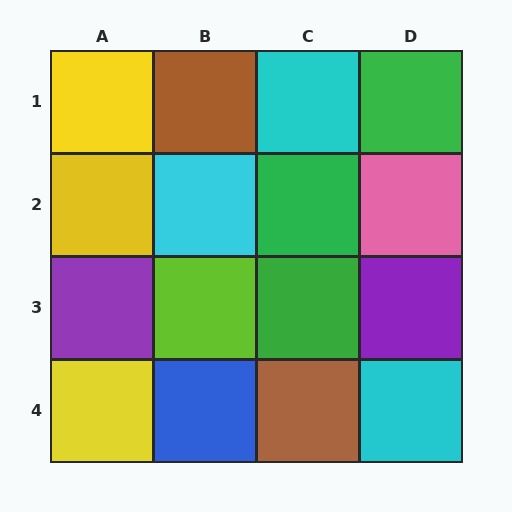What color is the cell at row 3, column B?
Lime.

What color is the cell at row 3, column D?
Purple.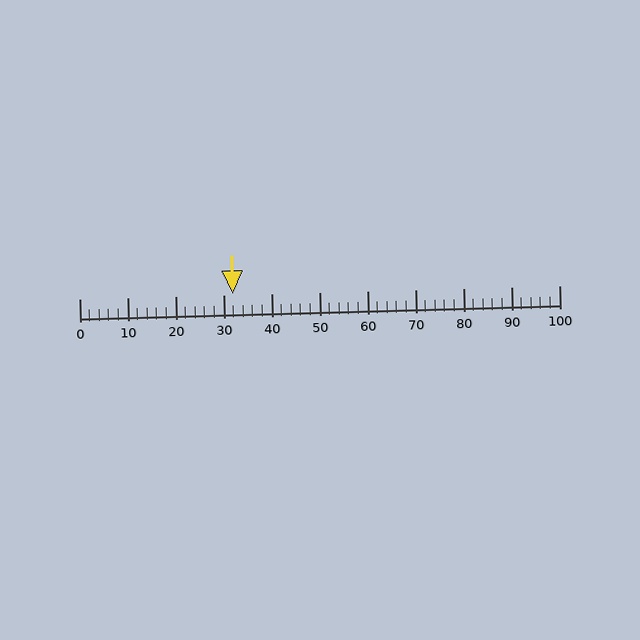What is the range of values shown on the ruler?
The ruler shows values from 0 to 100.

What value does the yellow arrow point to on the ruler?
The yellow arrow points to approximately 32.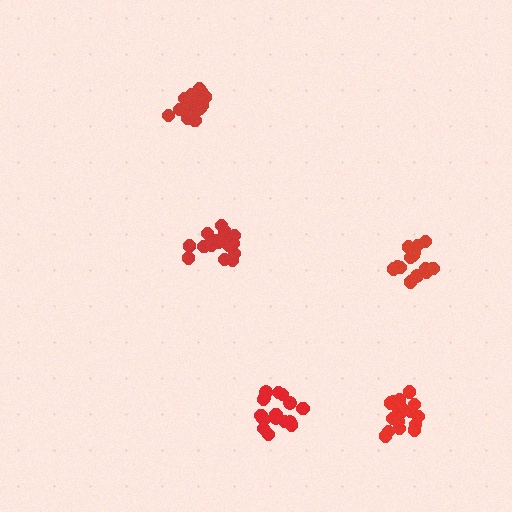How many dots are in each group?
Group 1: 15 dots, Group 2: 19 dots, Group 3: 16 dots, Group 4: 17 dots, Group 5: 19 dots (86 total).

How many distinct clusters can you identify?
There are 5 distinct clusters.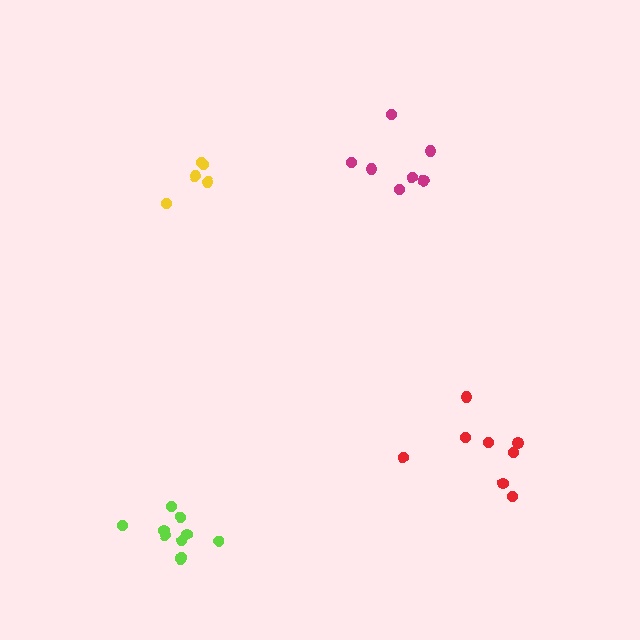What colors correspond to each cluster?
The clusters are colored: magenta, red, yellow, lime.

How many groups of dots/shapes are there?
There are 4 groups.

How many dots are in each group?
Group 1: 7 dots, Group 2: 8 dots, Group 3: 5 dots, Group 4: 10 dots (30 total).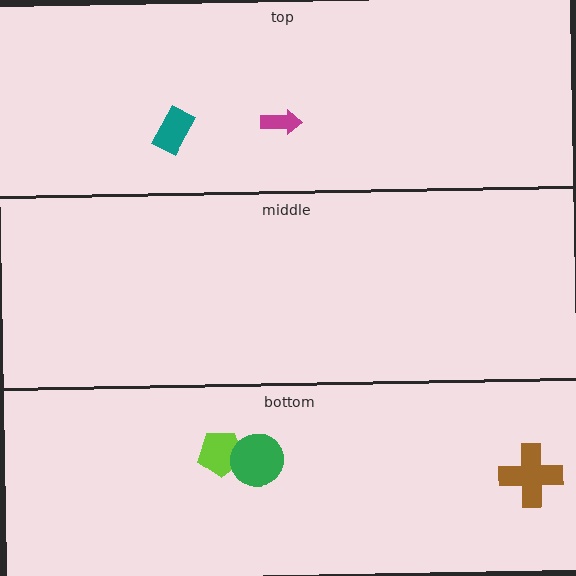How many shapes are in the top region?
2.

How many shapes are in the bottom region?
3.